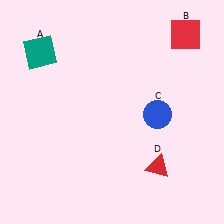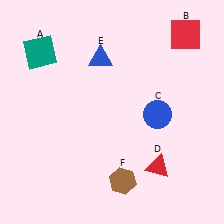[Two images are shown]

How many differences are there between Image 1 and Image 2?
There are 2 differences between the two images.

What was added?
A blue triangle (E), a brown hexagon (F) were added in Image 2.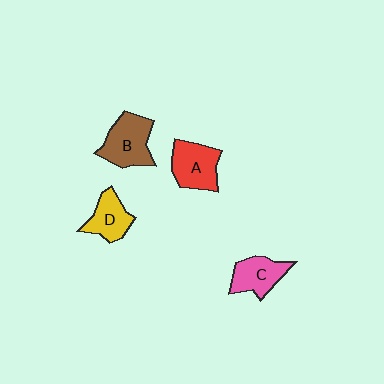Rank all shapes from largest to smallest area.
From largest to smallest: B (brown), A (red), C (pink), D (yellow).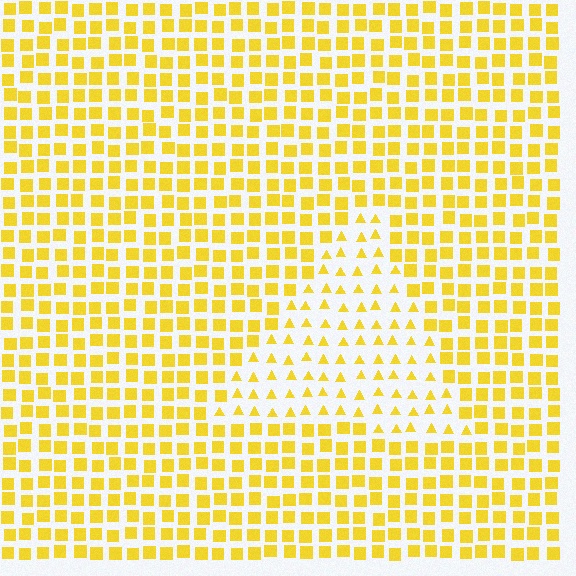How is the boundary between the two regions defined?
The boundary is defined by a change in element shape: triangles inside vs. squares outside. All elements share the same color and spacing.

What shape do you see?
I see a triangle.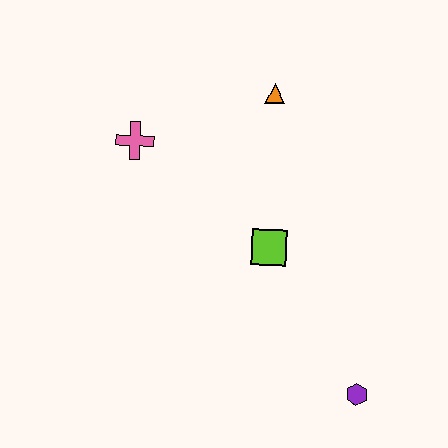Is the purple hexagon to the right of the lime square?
Yes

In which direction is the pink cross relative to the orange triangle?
The pink cross is to the left of the orange triangle.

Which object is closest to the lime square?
The orange triangle is closest to the lime square.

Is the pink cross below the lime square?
No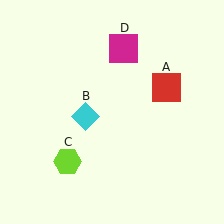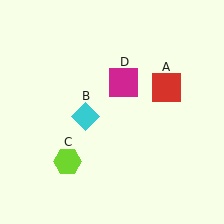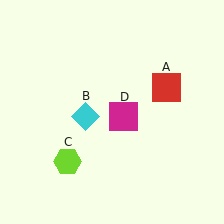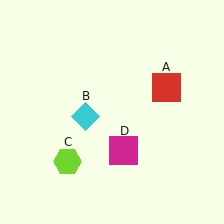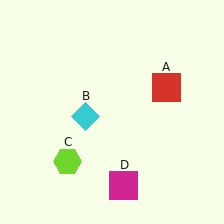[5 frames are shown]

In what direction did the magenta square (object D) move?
The magenta square (object D) moved down.